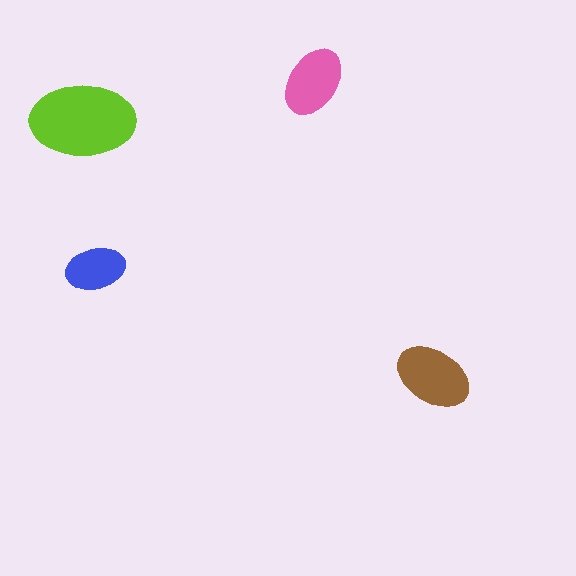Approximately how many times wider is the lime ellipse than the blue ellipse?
About 1.5 times wider.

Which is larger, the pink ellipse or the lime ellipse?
The lime one.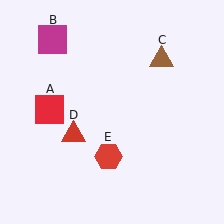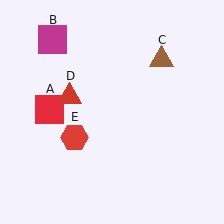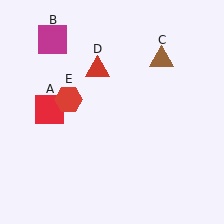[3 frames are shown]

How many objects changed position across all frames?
2 objects changed position: red triangle (object D), red hexagon (object E).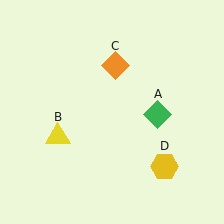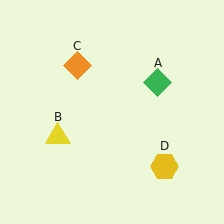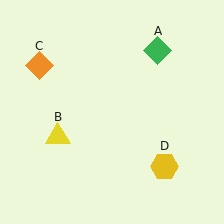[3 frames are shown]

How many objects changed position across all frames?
2 objects changed position: green diamond (object A), orange diamond (object C).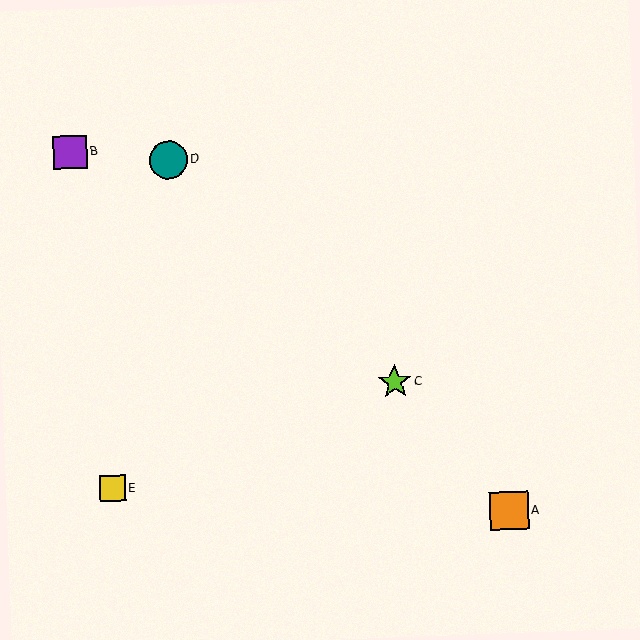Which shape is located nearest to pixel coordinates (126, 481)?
The yellow square (labeled E) at (112, 488) is nearest to that location.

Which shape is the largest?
The orange square (labeled A) is the largest.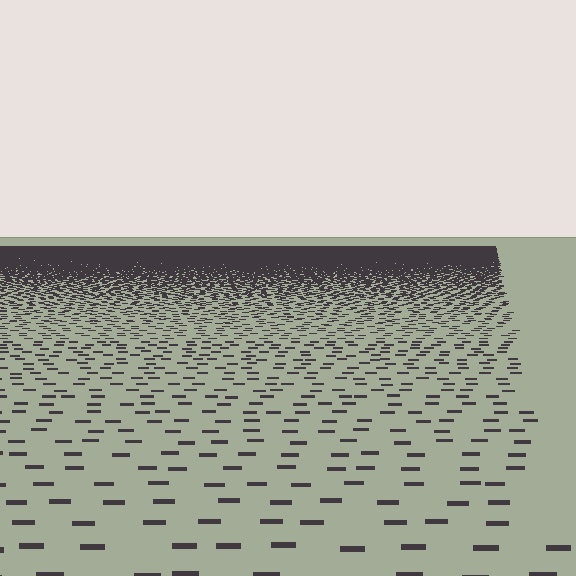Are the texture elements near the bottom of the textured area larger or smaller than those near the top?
Larger. Near the bottom, elements are closer to the viewer and appear at a bigger on-screen size.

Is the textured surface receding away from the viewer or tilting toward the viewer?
The surface is receding away from the viewer. Texture elements get smaller and denser toward the top.